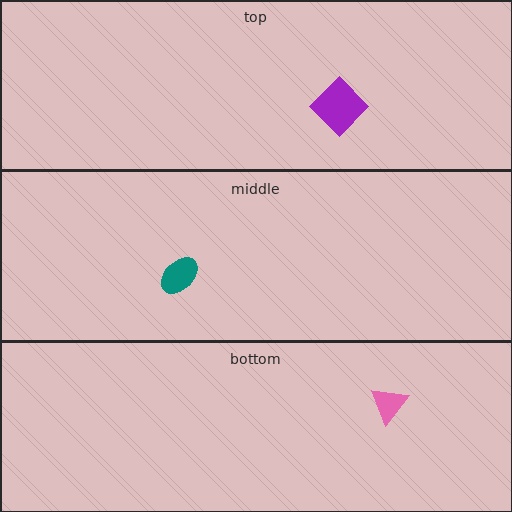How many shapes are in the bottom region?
1.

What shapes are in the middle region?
The teal ellipse.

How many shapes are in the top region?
1.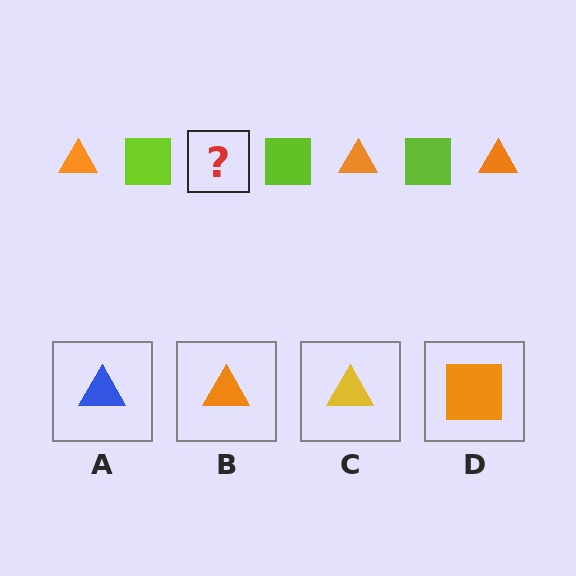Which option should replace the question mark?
Option B.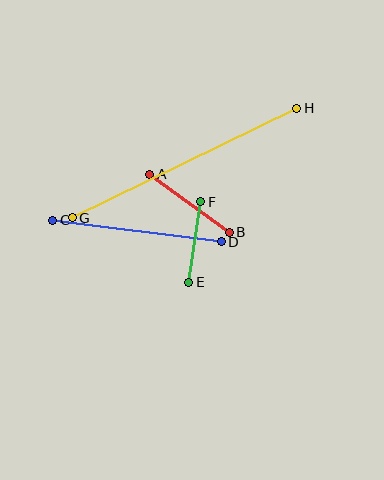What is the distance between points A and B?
The distance is approximately 99 pixels.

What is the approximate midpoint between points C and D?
The midpoint is at approximately (137, 231) pixels.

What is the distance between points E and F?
The distance is approximately 82 pixels.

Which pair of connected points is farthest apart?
Points G and H are farthest apart.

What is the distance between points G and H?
The distance is approximately 250 pixels.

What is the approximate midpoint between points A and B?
The midpoint is at approximately (189, 203) pixels.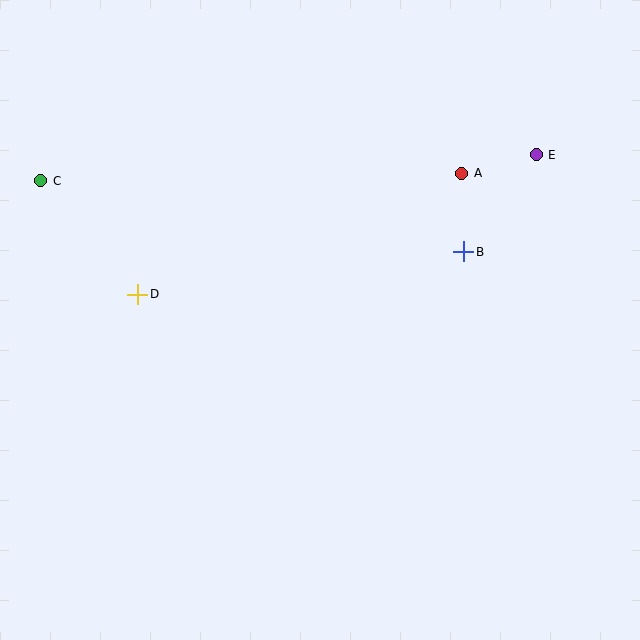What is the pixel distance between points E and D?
The distance between E and D is 422 pixels.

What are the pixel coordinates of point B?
Point B is at (464, 252).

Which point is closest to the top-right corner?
Point E is closest to the top-right corner.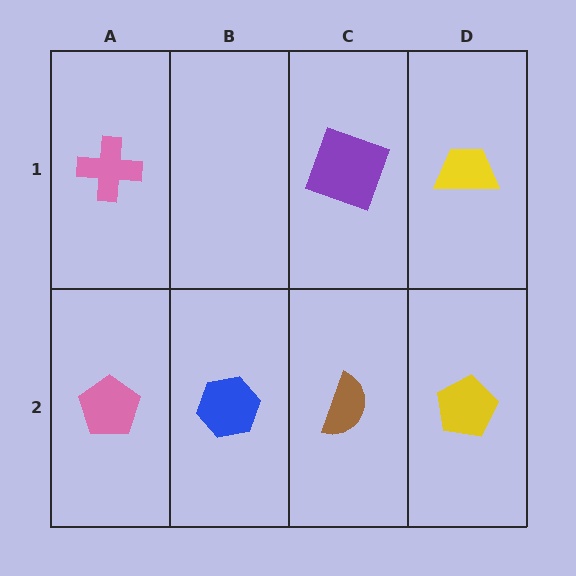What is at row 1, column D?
A yellow trapezoid.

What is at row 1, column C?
A purple square.